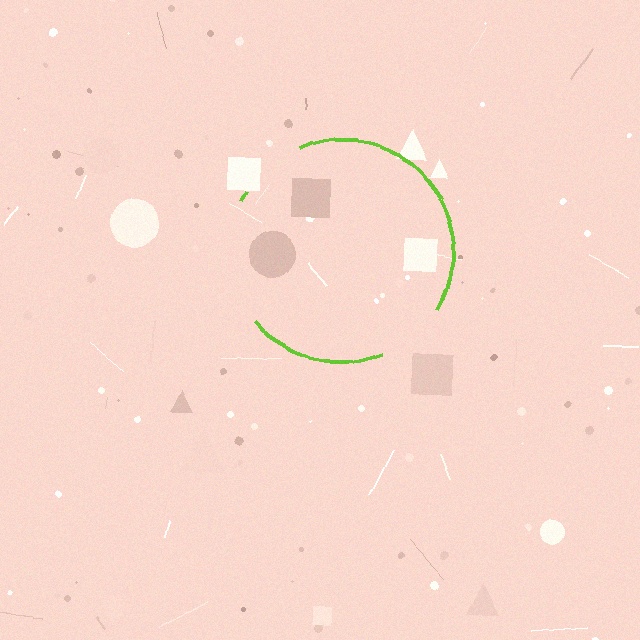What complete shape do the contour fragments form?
The contour fragments form a circle.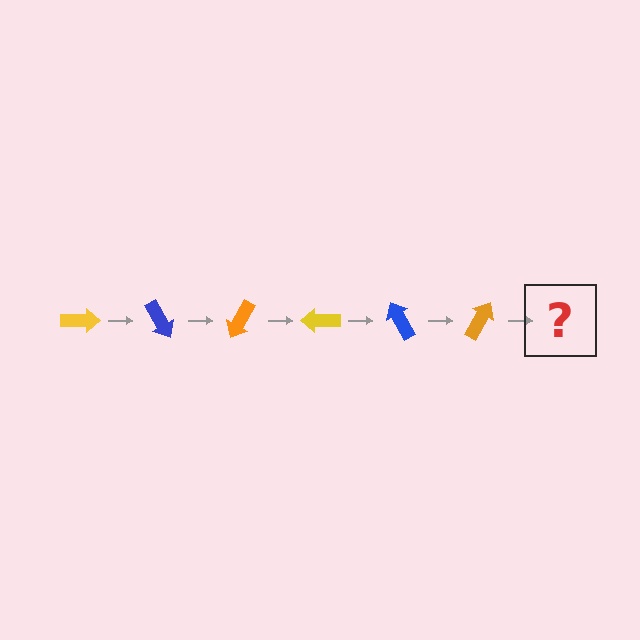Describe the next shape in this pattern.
It should be a yellow arrow, rotated 360 degrees from the start.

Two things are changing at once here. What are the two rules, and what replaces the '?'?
The two rules are that it rotates 60 degrees each step and the color cycles through yellow, blue, and orange. The '?' should be a yellow arrow, rotated 360 degrees from the start.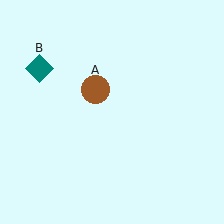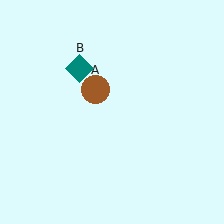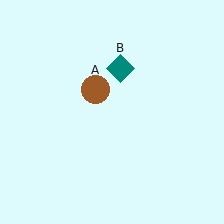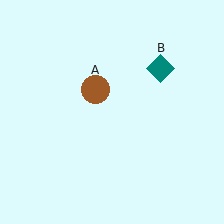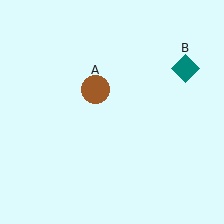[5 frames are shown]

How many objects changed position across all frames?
1 object changed position: teal diamond (object B).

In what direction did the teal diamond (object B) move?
The teal diamond (object B) moved right.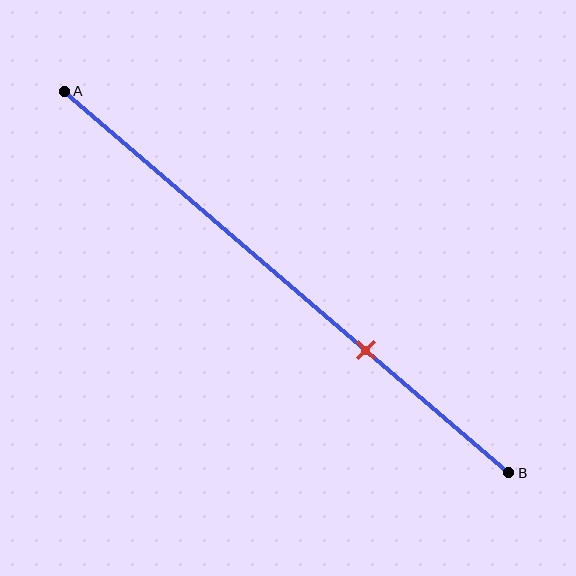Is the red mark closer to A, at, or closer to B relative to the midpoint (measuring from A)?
The red mark is closer to point B than the midpoint of segment AB.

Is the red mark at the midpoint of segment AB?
No, the mark is at about 70% from A, not at the 50% midpoint.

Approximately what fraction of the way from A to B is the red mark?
The red mark is approximately 70% of the way from A to B.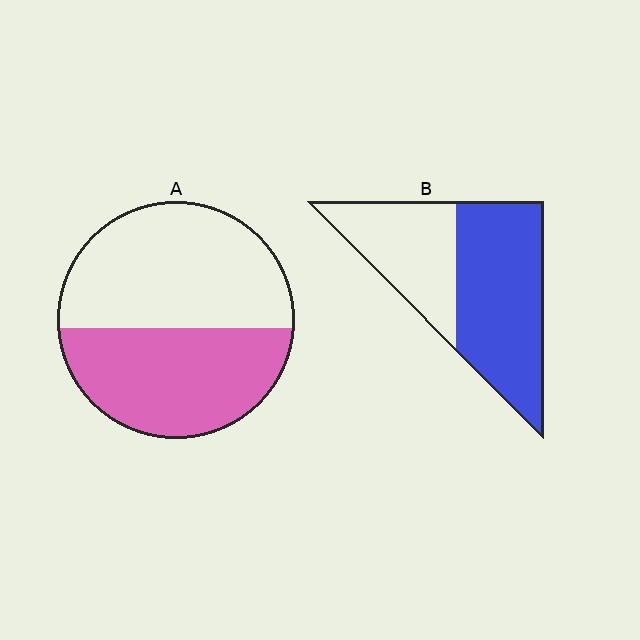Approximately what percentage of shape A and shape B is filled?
A is approximately 45% and B is approximately 60%.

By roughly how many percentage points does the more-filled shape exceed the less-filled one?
By roughly 15 percentage points (B over A).